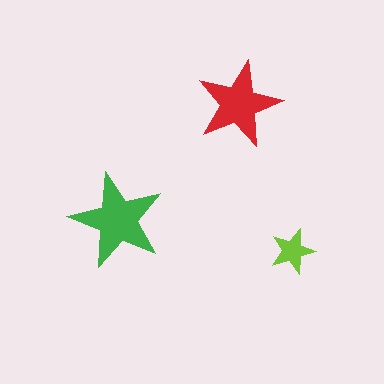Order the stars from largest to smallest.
the green one, the red one, the lime one.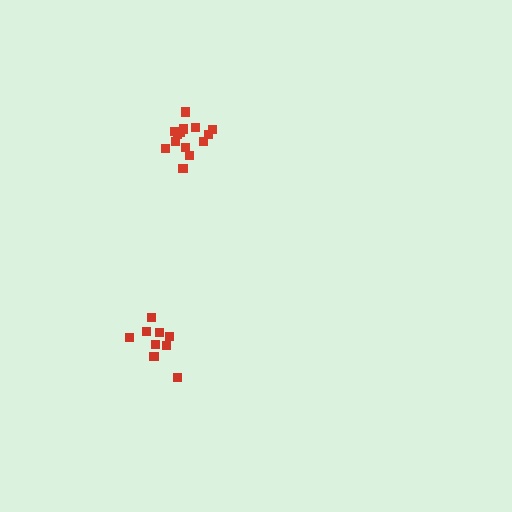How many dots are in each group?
Group 1: 9 dots, Group 2: 14 dots (23 total).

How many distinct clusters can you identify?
There are 2 distinct clusters.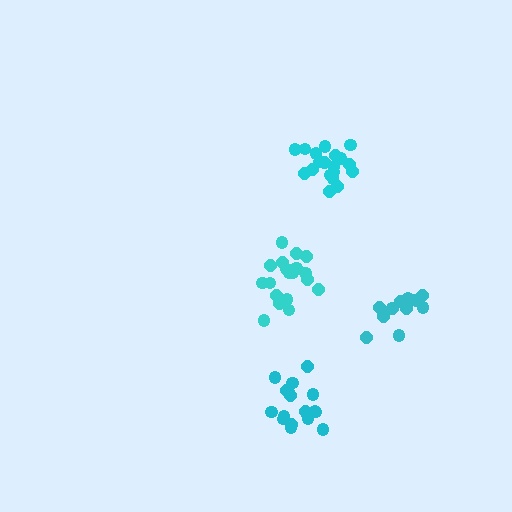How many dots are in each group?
Group 1: 18 dots, Group 2: 19 dots, Group 3: 19 dots, Group 4: 14 dots (70 total).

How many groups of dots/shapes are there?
There are 4 groups.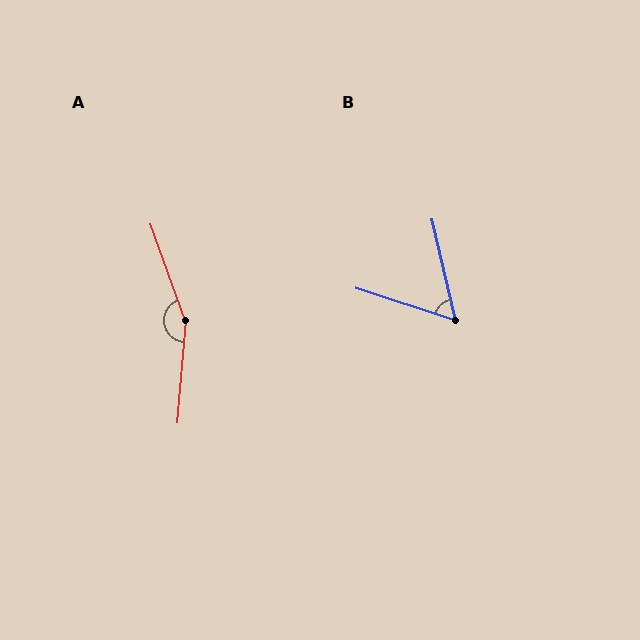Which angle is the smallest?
B, at approximately 59 degrees.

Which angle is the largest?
A, at approximately 156 degrees.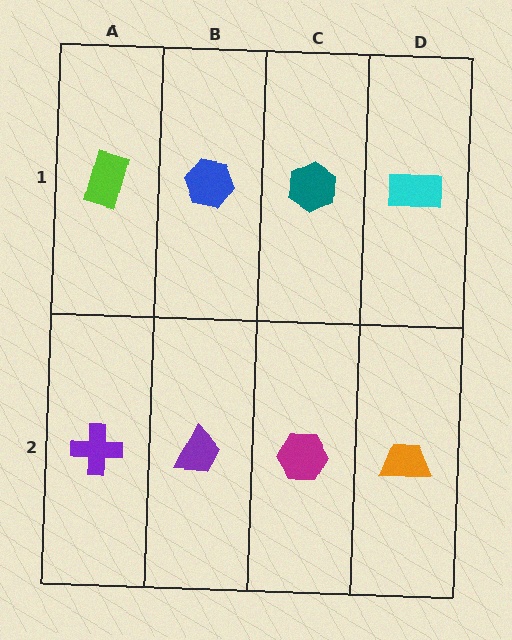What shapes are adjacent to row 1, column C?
A magenta hexagon (row 2, column C), a blue hexagon (row 1, column B), a cyan rectangle (row 1, column D).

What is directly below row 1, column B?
A purple trapezoid.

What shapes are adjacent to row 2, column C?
A teal hexagon (row 1, column C), a purple trapezoid (row 2, column B), an orange trapezoid (row 2, column D).